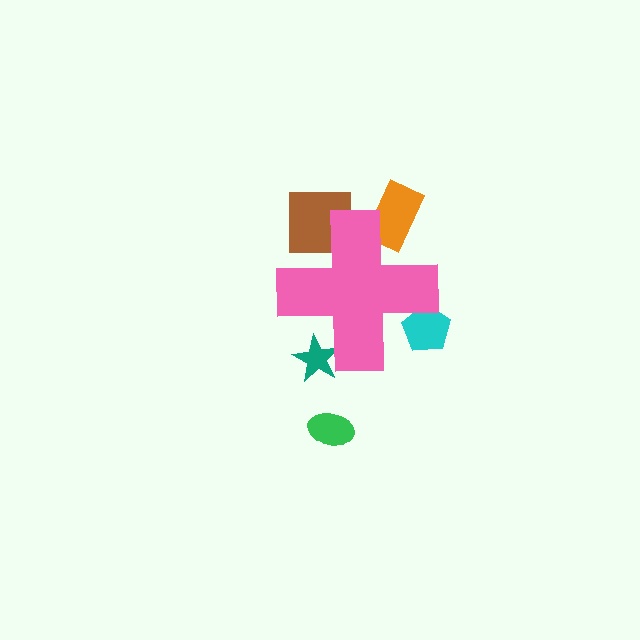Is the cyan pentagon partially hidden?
Yes, the cyan pentagon is partially hidden behind the pink cross.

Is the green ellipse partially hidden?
No, the green ellipse is fully visible.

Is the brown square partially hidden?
Yes, the brown square is partially hidden behind the pink cross.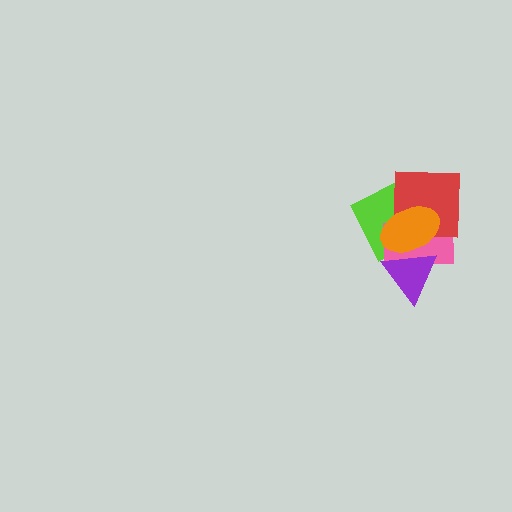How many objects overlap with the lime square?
4 objects overlap with the lime square.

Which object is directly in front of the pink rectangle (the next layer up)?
The red square is directly in front of the pink rectangle.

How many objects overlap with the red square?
3 objects overlap with the red square.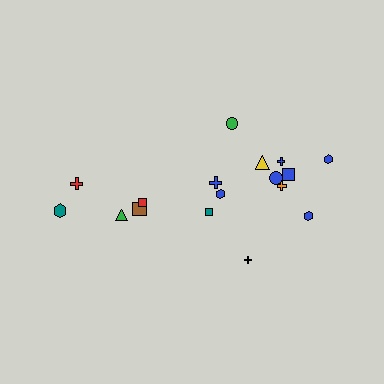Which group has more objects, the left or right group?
The right group.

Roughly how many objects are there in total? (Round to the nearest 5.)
Roughly 15 objects in total.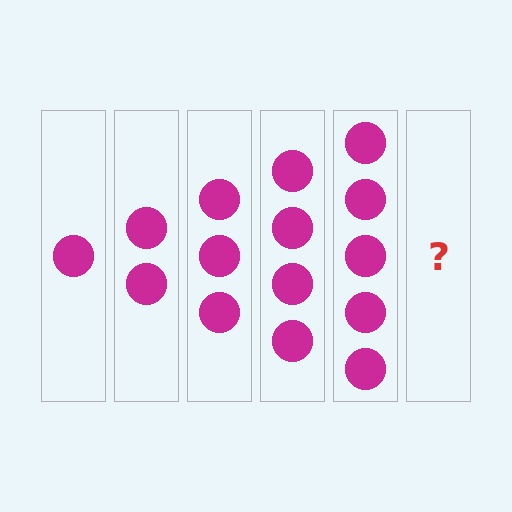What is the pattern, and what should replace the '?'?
The pattern is that each step adds one more circle. The '?' should be 6 circles.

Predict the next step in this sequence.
The next step is 6 circles.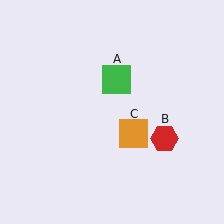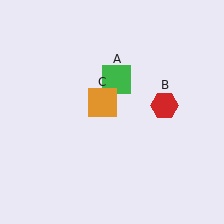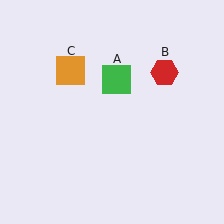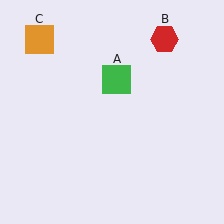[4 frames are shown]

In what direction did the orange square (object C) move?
The orange square (object C) moved up and to the left.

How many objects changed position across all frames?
2 objects changed position: red hexagon (object B), orange square (object C).